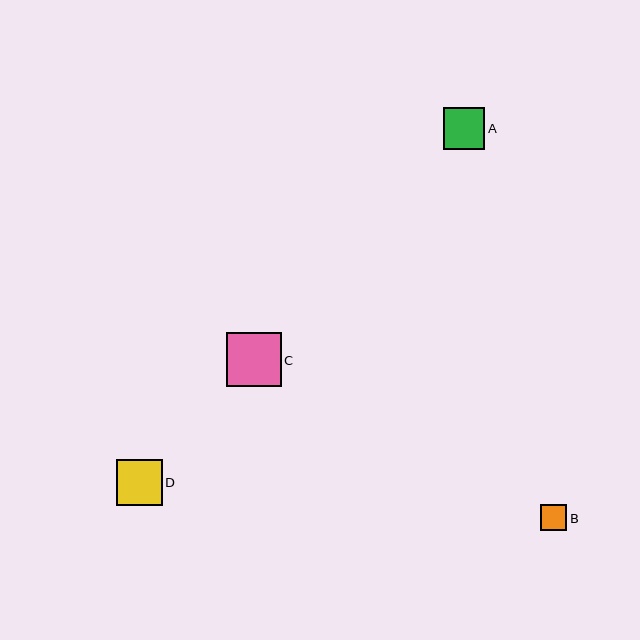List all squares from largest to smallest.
From largest to smallest: C, D, A, B.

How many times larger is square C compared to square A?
Square C is approximately 1.3 times the size of square A.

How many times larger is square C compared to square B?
Square C is approximately 2.0 times the size of square B.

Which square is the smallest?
Square B is the smallest with a size of approximately 27 pixels.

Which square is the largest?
Square C is the largest with a size of approximately 55 pixels.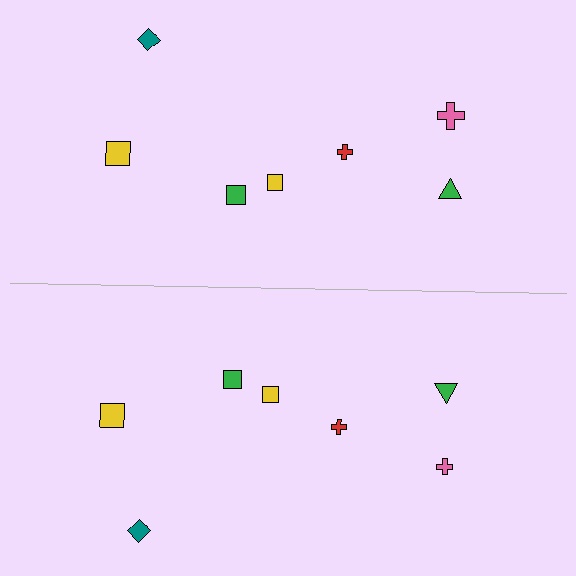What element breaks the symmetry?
The pink cross on the bottom side has a different size than its mirror counterpart.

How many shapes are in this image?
There are 14 shapes in this image.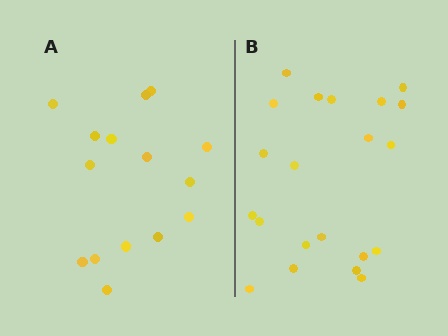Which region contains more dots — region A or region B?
Region B (the right region) has more dots.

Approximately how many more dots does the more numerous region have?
Region B has about 6 more dots than region A.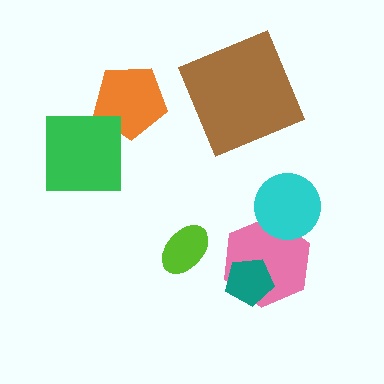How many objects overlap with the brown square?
0 objects overlap with the brown square.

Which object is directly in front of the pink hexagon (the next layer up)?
The teal pentagon is directly in front of the pink hexagon.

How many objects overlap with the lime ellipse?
0 objects overlap with the lime ellipse.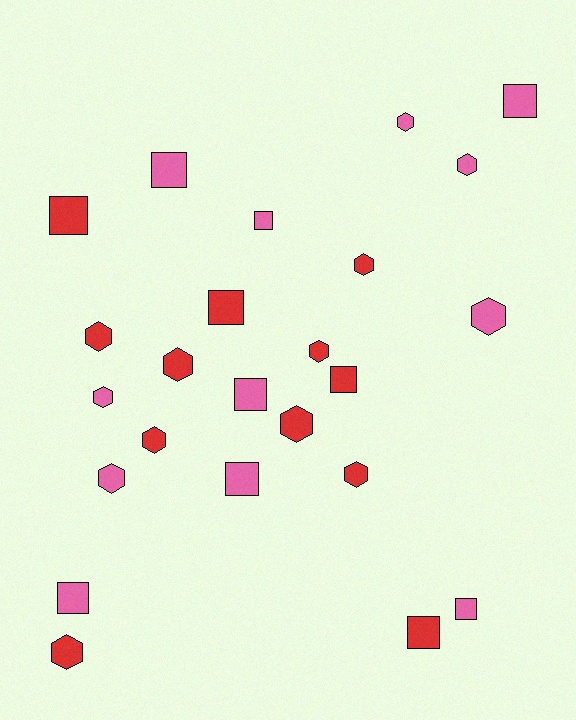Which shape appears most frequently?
Hexagon, with 13 objects.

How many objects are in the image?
There are 24 objects.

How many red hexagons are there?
There are 8 red hexagons.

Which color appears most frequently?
Pink, with 12 objects.